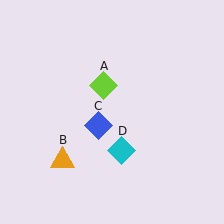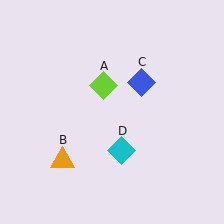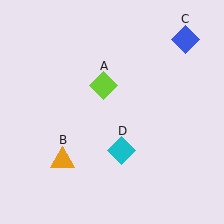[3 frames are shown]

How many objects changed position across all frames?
1 object changed position: blue diamond (object C).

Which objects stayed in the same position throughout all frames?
Lime diamond (object A) and orange triangle (object B) and cyan diamond (object D) remained stationary.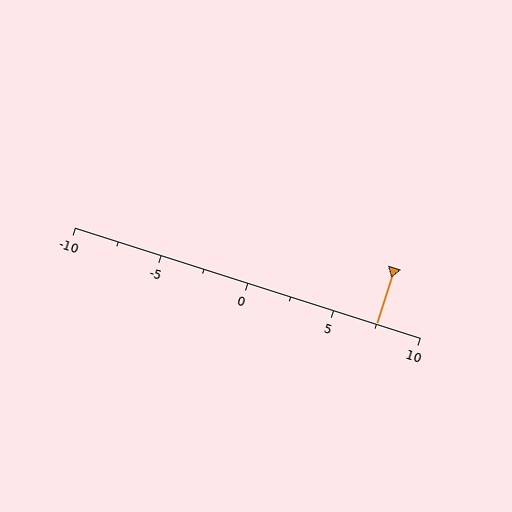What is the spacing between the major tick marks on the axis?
The major ticks are spaced 5 apart.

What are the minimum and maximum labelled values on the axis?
The axis runs from -10 to 10.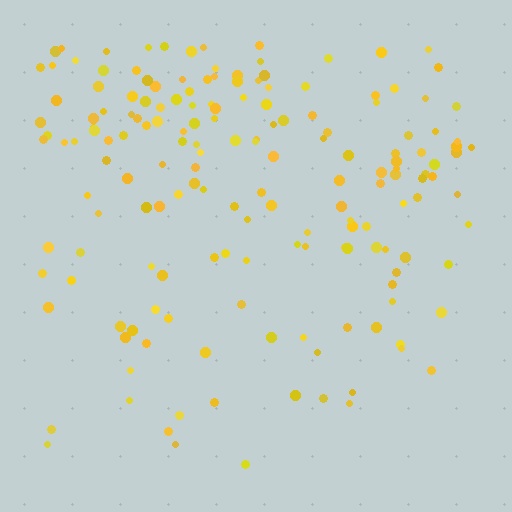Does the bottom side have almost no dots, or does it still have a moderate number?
Still a moderate number, just noticeably fewer than the top.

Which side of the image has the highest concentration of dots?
The top.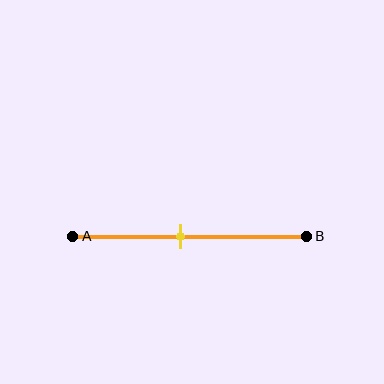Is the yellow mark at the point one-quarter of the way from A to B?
No, the mark is at about 45% from A, not at the 25% one-quarter point.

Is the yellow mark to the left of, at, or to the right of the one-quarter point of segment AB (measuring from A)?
The yellow mark is to the right of the one-quarter point of segment AB.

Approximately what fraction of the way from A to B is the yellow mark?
The yellow mark is approximately 45% of the way from A to B.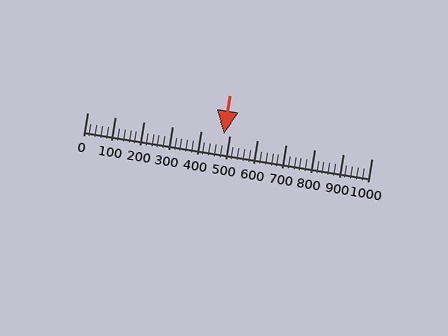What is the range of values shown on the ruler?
The ruler shows values from 0 to 1000.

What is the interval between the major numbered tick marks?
The major tick marks are spaced 100 units apart.